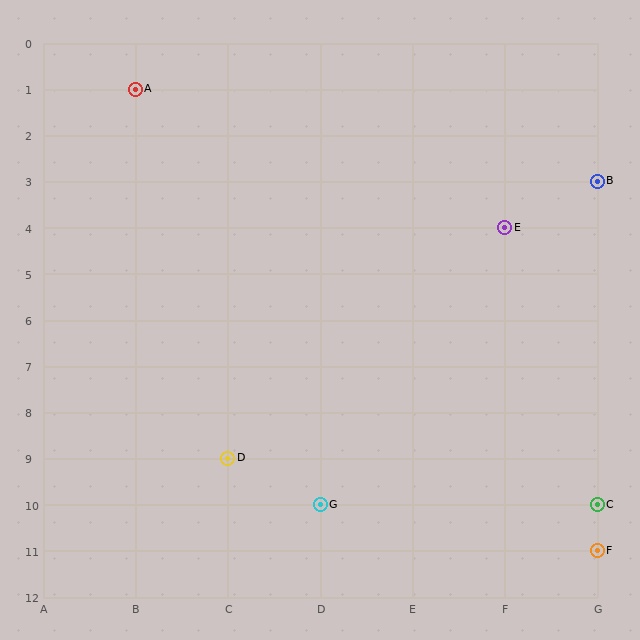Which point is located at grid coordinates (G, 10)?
Point C is at (G, 10).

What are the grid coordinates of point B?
Point B is at grid coordinates (G, 3).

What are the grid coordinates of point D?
Point D is at grid coordinates (C, 9).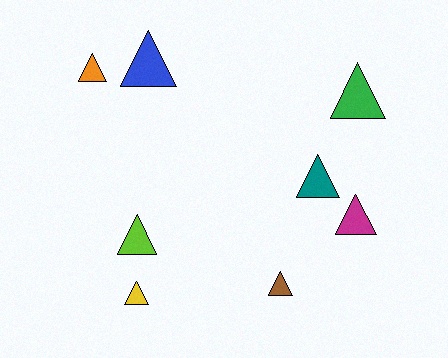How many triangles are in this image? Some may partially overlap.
There are 8 triangles.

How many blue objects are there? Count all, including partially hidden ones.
There is 1 blue object.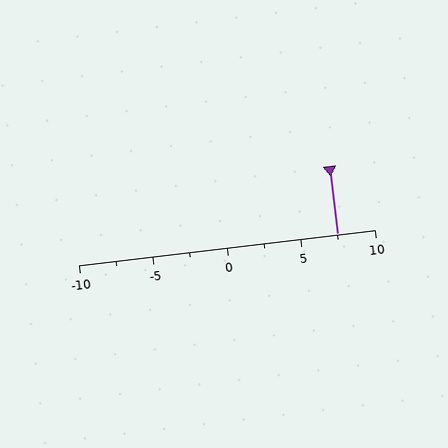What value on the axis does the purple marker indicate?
The marker indicates approximately 7.5.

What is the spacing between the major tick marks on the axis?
The major ticks are spaced 5 apart.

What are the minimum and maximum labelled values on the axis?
The axis runs from -10 to 10.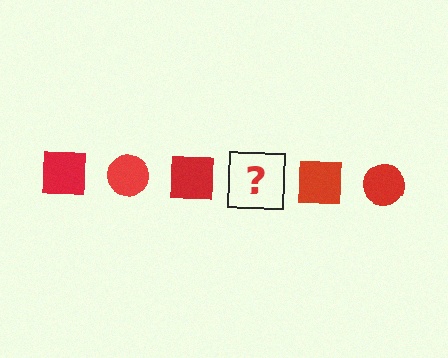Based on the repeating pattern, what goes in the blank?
The blank should be a red circle.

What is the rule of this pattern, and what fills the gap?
The rule is that the pattern cycles through square, circle shapes in red. The gap should be filled with a red circle.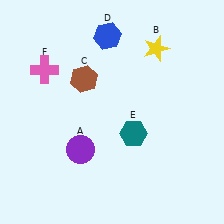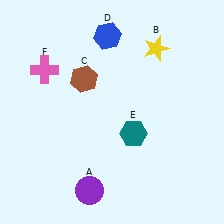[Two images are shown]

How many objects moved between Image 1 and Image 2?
1 object moved between the two images.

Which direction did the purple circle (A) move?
The purple circle (A) moved down.